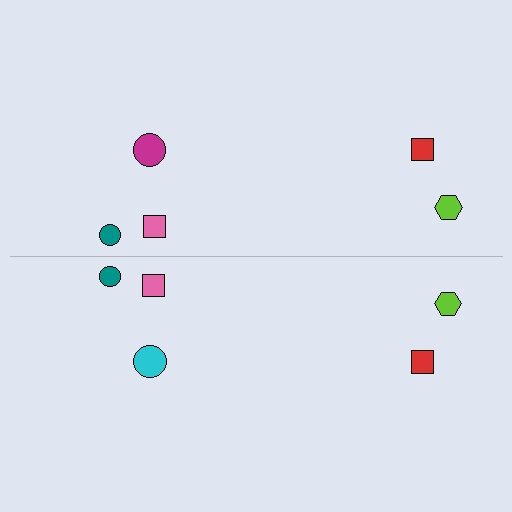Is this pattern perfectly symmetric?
No, the pattern is not perfectly symmetric. The cyan circle on the bottom side breaks the symmetry — its mirror counterpart is magenta.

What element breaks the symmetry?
The cyan circle on the bottom side breaks the symmetry — its mirror counterpart is magenta.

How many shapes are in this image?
There are 10 shapes in this image.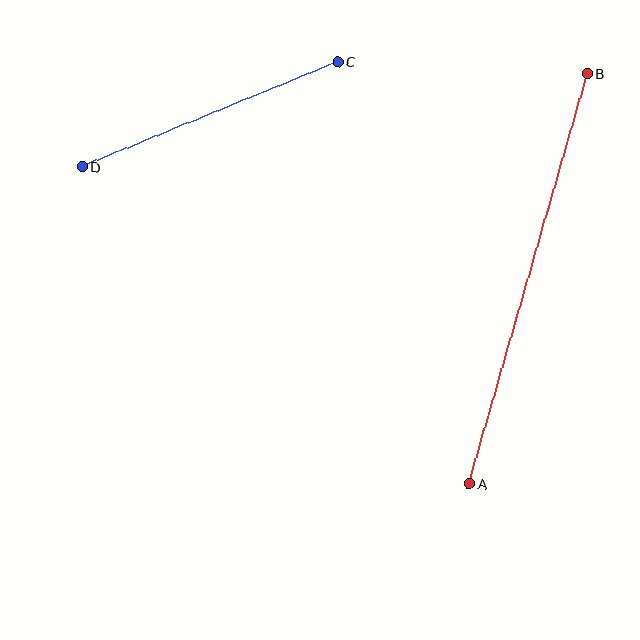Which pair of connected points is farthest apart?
Points A and B are farthest apart.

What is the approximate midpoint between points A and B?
The midpoint is at approximately (528, 279) pixels.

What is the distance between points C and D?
The distance is approximately 277 pixels.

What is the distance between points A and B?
The distance is approximately 427 pixels.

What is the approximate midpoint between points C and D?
The midpoint is at approximately (210, 114) pixels.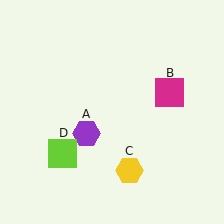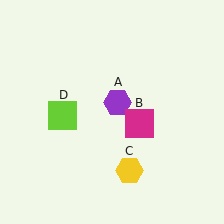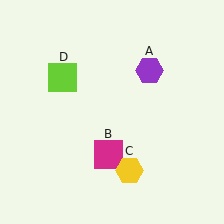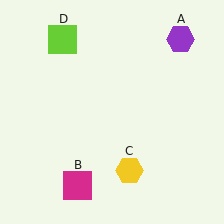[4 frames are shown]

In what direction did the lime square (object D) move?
The lime square (object D) moved up.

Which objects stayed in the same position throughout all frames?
Yellow hexagon (object C) remained stationary.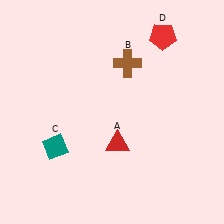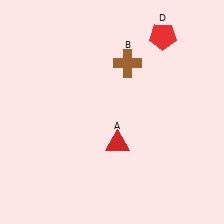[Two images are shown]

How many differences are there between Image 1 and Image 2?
There is 1 difference between the two images.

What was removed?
The teal diamond (C) was removed in Image 2.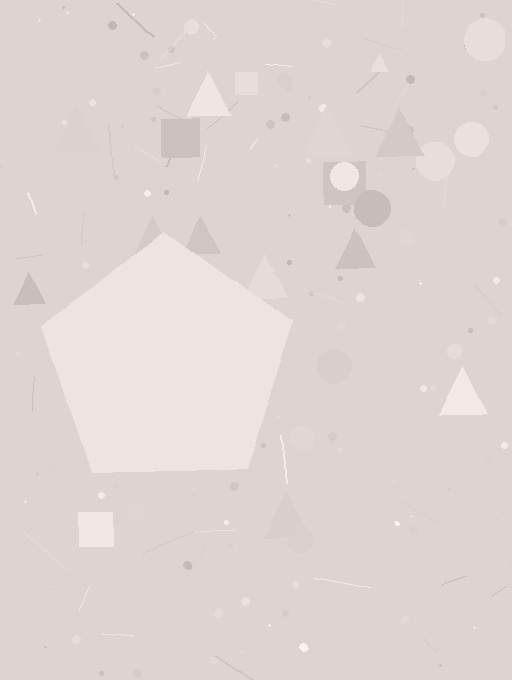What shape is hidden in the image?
A pentagon is hidden in the image.